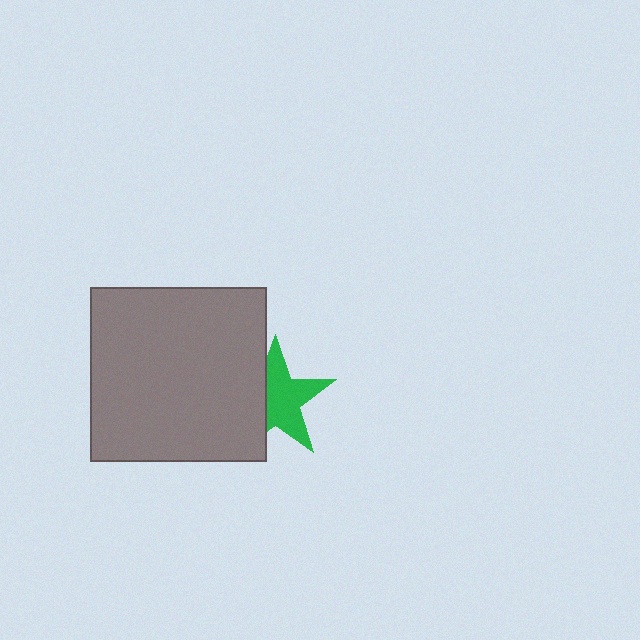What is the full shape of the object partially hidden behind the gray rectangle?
The partially hidden object is a green star.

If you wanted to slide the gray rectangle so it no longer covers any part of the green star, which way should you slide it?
Slide it left — that is the most direct way to separate the two shapes.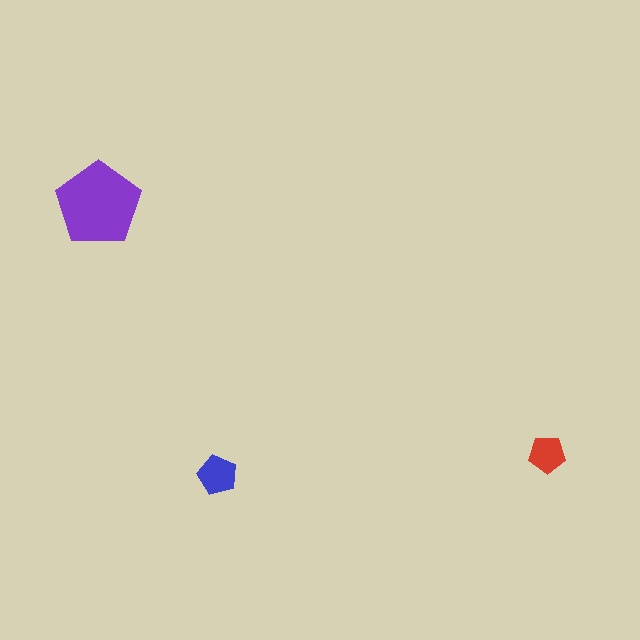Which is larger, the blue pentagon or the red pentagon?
The blue one.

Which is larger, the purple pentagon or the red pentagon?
The purple one.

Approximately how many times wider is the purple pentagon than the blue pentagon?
About 2 times wider.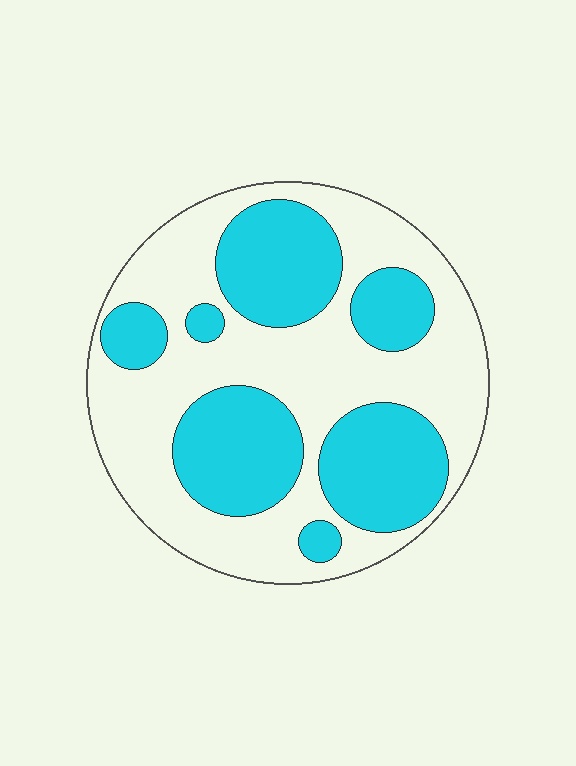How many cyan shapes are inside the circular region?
7.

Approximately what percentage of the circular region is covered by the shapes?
Approximately 40%.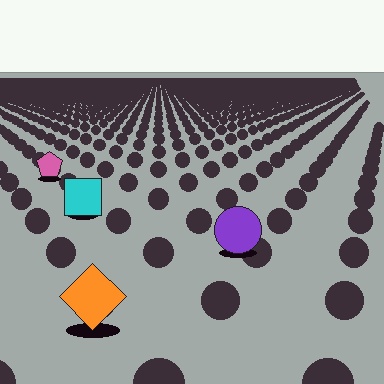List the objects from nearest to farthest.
From nearest to farthest: the orange diamond, the purple circle, the cyan square, the pink pentagon.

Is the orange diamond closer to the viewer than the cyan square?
Yes. The orange diamond is closer — you can tell from the texture gradient: the ground texture is coarser near it.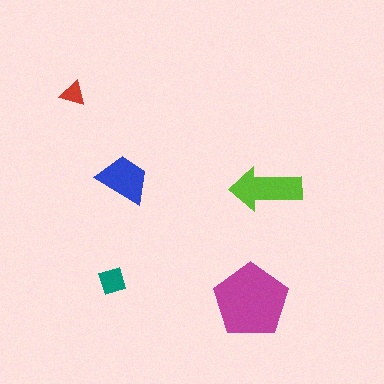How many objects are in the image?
There are 5 objects in the image.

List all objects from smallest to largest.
The red triangle, the teal diamond, the blue trapezoid, the lime arrow, the magenta pentagon.